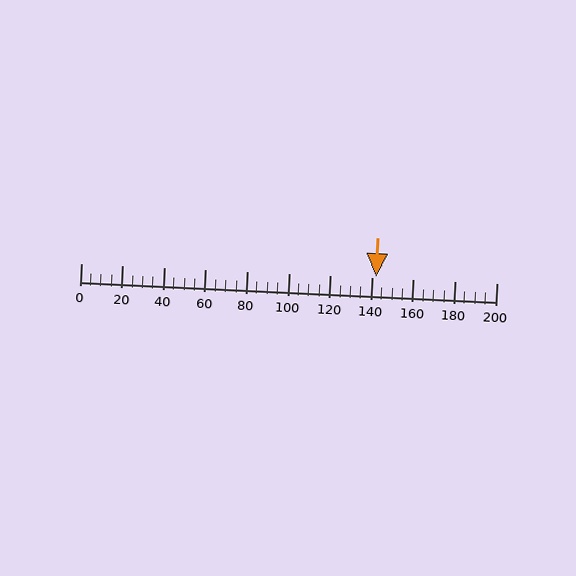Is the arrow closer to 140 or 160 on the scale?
The arrow is closer to 140.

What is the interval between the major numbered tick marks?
The major tick marks are spaced 20 units apart.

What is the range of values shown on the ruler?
The ruler shows values from 0 to 200.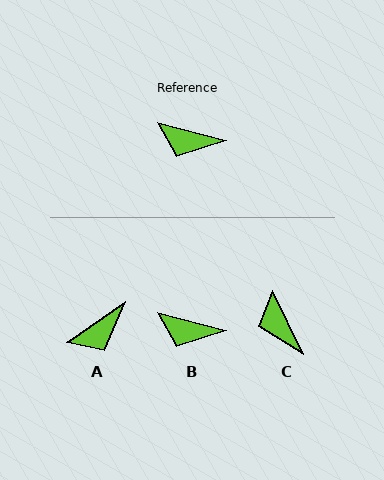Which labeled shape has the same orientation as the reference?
B.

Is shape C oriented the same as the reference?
No, it is off by about 50 degrees.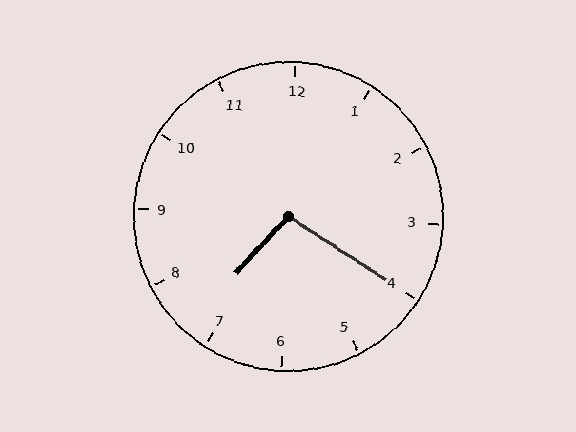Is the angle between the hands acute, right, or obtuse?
It is obtuse.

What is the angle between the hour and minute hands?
Approximately 100 degrees.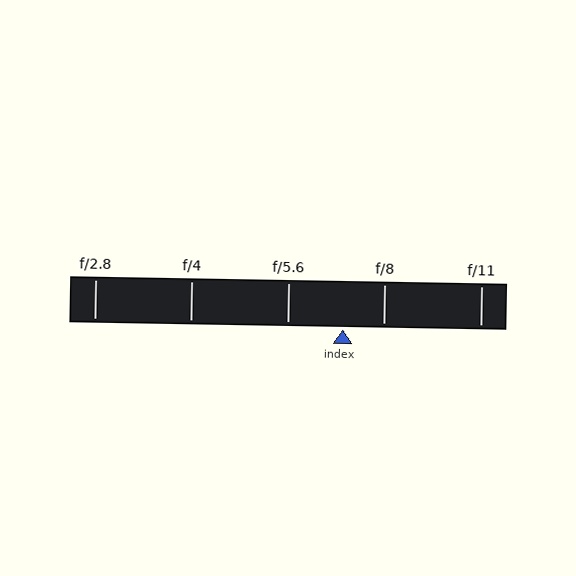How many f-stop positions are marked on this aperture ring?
There are 5 f-stop positions marked.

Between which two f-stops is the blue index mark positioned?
The index mark is between f/5.6 and f/8.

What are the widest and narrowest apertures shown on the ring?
The widest aperture shown is f/2.8 and the narrowest is f/11.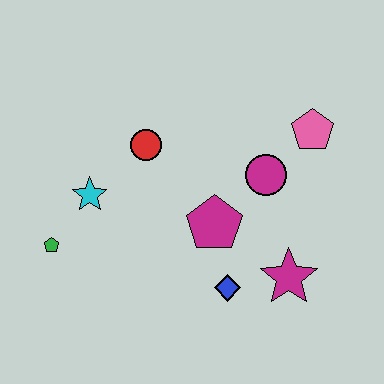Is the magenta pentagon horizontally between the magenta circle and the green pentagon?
Yes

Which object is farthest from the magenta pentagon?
The green pentagon is farthest from the magenta pentagon.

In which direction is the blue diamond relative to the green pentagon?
The blue diamond is to the right of the green pentagon.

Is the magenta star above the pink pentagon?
No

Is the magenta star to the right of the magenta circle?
Yes